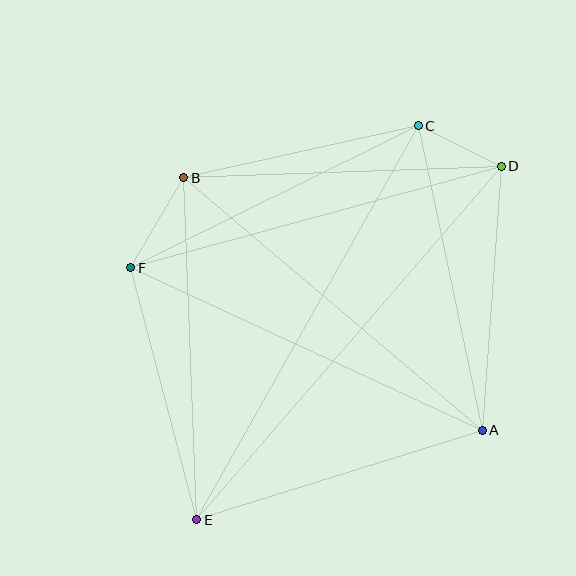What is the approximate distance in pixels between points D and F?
The distance between D and F is approximately 384 pixels.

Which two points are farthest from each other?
Points D and E are farthest from each other.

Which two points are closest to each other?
Points C and D are closest to each other.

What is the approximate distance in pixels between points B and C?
The distance between B and C is approximately 240 pixels.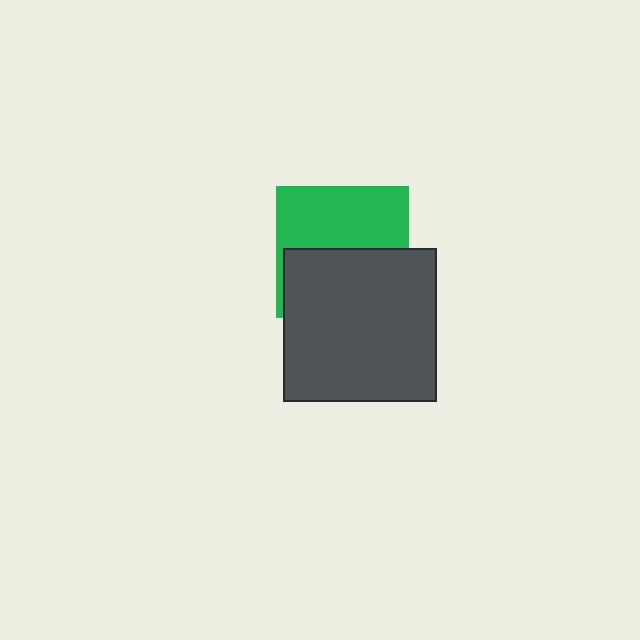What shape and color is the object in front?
The object in front is a dark gray square.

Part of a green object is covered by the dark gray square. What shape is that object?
It is a square.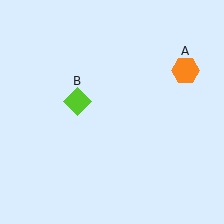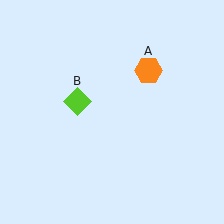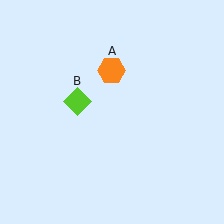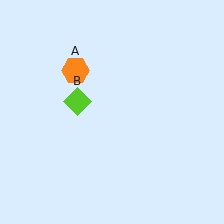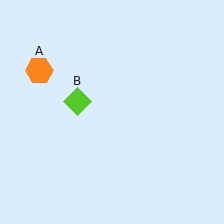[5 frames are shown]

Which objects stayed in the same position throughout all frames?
Lime diamond (object B) remained stationary.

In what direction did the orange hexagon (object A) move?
The orange hexagon (object A) moved left.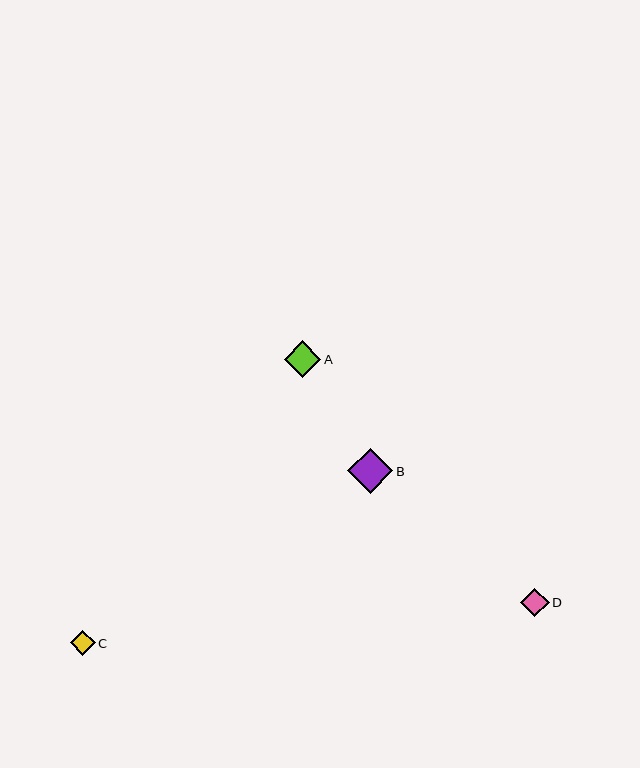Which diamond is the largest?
Diamond B is the largest with a size of approximately 45 pixels.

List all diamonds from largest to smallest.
From largest to smallest: B, A, D, C.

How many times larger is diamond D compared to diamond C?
Diamond D is approximately 1.1 times the size of diamond C.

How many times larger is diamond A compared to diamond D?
Diamond A is approximately 1.3 times the size of diamond D.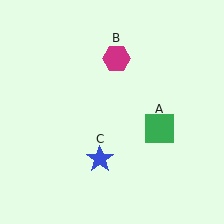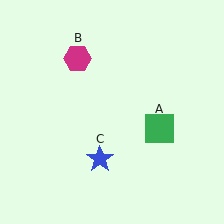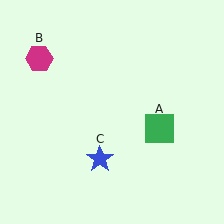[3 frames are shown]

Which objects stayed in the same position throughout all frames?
Green square (object A) and blue star (object C) remained stationary.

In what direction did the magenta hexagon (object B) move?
The magenta hexagon (object B) moved left.